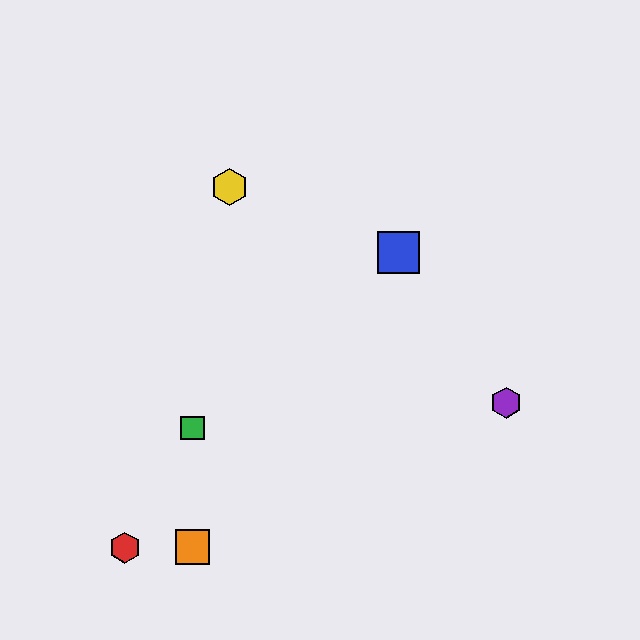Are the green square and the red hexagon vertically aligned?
No, the green square is at x≈192 and the red hexagon is at x≈125.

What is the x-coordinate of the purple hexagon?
The purple hexagon is at x≈506.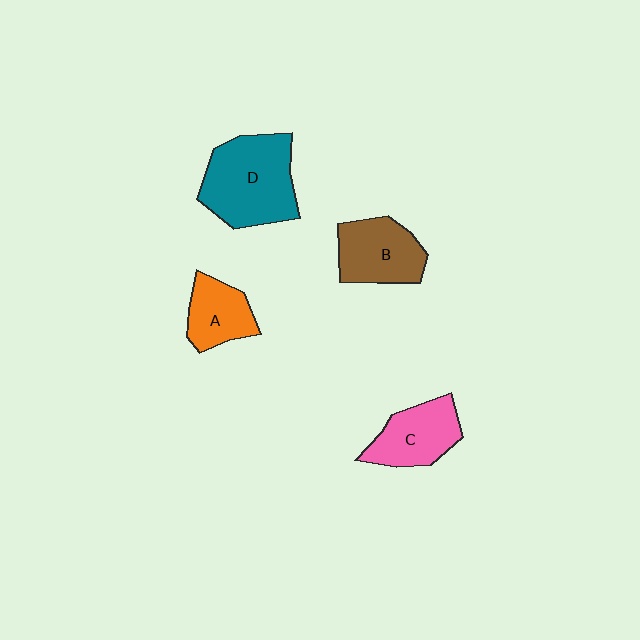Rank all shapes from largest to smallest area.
From largest to smallest: D (teal), B (brown), C (pink), A (orange).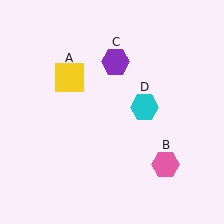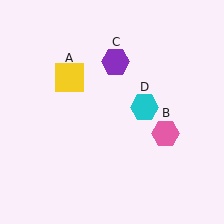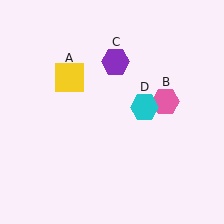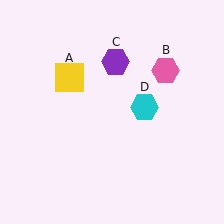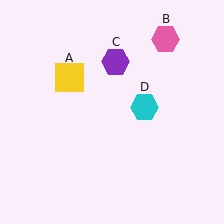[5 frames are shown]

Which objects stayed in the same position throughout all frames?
Yellow square (object A) and purple hexagon (object C) and cyan hexagon (object D) remained stationary.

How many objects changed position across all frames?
1 object changed position: pink hexagon (object B).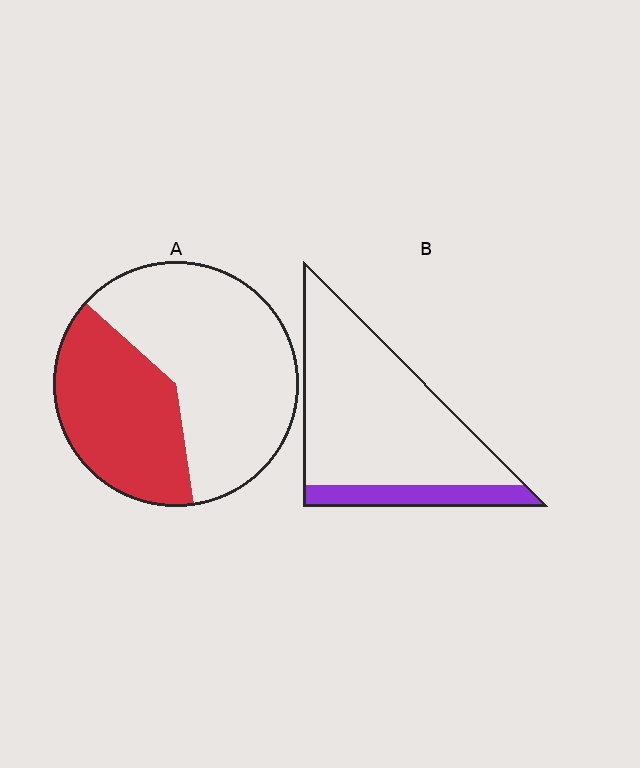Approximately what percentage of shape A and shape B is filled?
A is approximately 40% and B is approximately 15%.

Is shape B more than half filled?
No.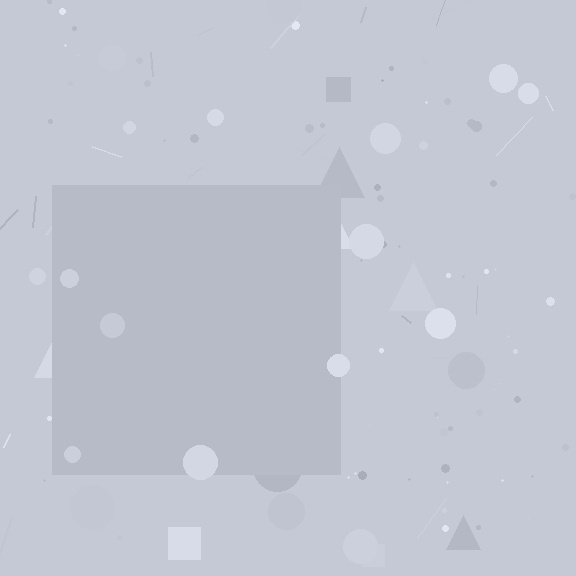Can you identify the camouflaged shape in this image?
The camouflaged shape is a square.